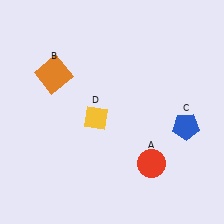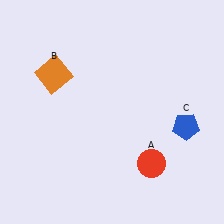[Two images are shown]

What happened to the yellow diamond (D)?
The yellow diamond (D) was removed in Image 2. It was in the bottom-left area of Image 1.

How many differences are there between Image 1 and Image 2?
There is 1 difference between the two images.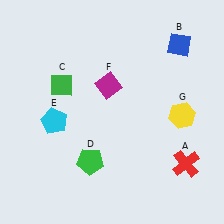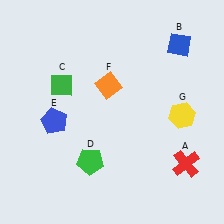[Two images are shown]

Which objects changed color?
E changed from cyan to blue. F changed from magenta to orange.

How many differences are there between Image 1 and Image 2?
There are 2 differences between the two images.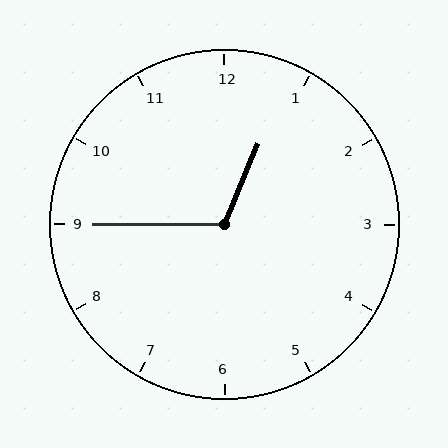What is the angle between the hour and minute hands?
Approximately 112 degrees.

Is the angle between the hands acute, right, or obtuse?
It is obtuse.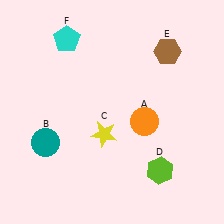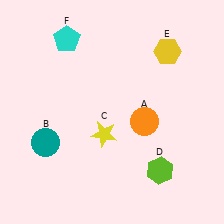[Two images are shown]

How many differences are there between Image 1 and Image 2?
There is 1 difference between the two images.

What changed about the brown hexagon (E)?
In Image 1, E is brown. In Image 2, it changed to yellow.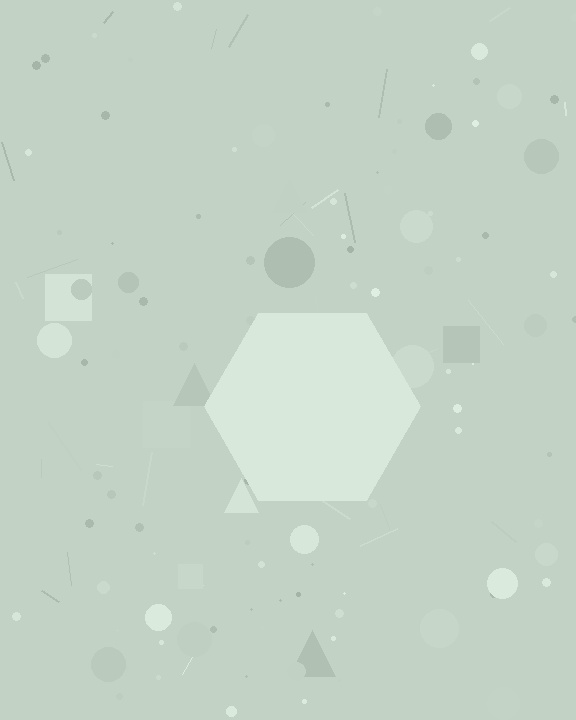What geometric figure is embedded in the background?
A hexagon is embedded in the background.